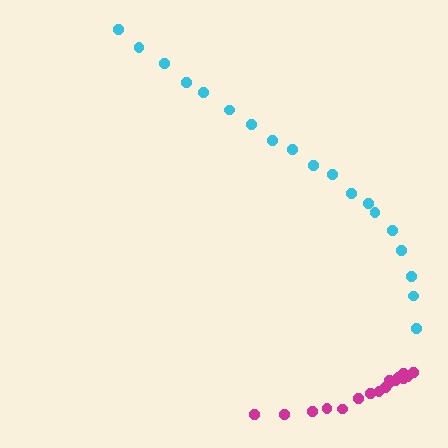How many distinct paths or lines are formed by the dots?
There are 2 distinct paths.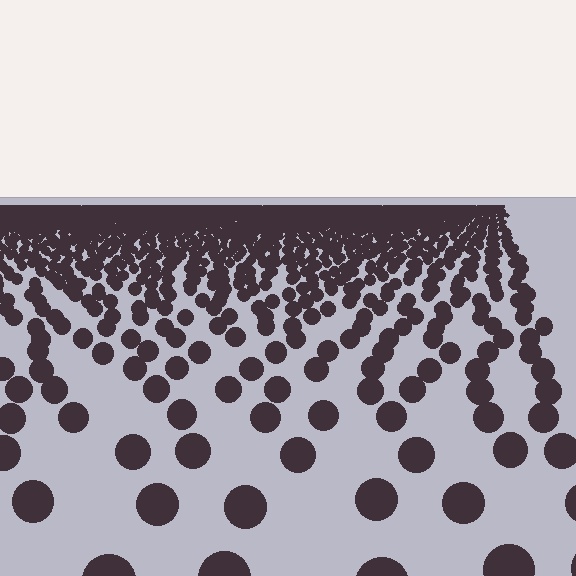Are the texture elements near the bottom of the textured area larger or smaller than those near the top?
Larger. Near the bottom, elements are closer to the viewer and appear at a bigger on-screen size.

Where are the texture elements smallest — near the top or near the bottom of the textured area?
Near the top.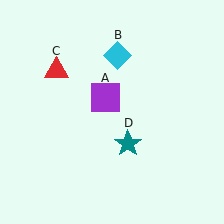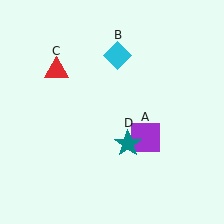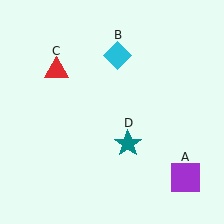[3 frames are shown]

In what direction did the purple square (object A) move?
The purple square (object A) moved down and to the right.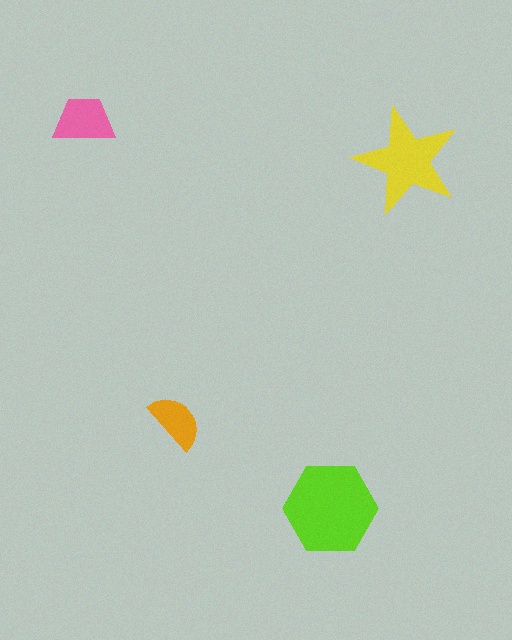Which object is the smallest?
The orange semicircle.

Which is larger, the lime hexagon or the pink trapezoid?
The lime hexagon.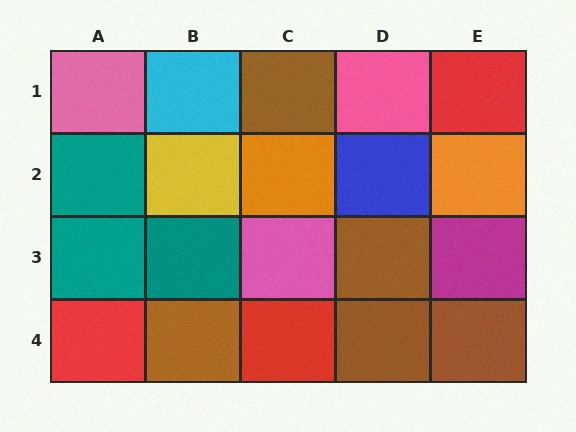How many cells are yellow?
1 cell is yellow.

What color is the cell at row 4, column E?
Brown.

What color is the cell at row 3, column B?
Teal.